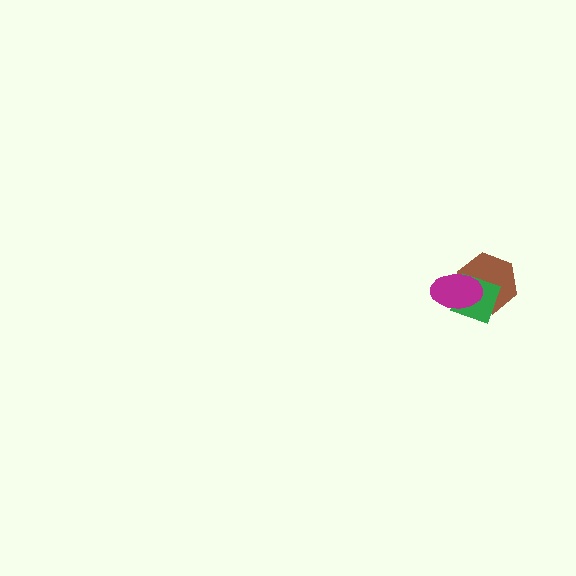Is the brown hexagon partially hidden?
Yes, it is partially covered by another shape.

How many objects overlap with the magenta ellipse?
2 objects overlap with the magenta ellipse.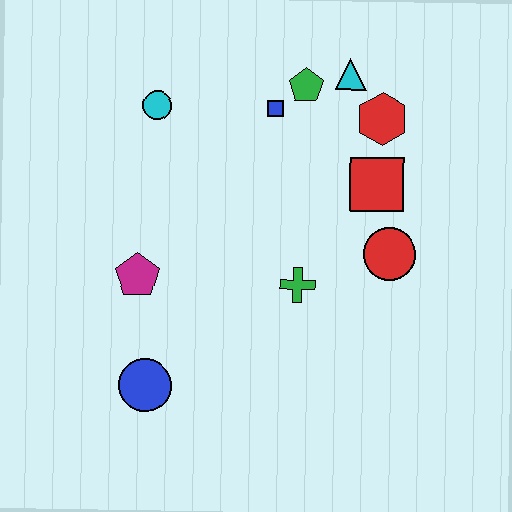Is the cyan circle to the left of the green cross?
Yes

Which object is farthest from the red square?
The blue circle is farthest from the red square.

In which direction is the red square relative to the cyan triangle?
The red square is below the cyan triangle.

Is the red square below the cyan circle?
Yes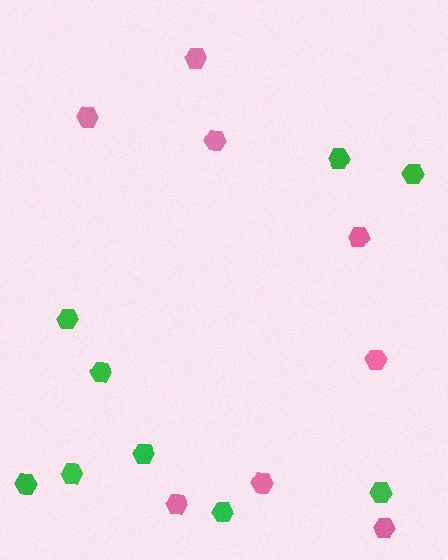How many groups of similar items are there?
There are 2 groups: one group of green hexagons (9) and one group of pink hexagons (8).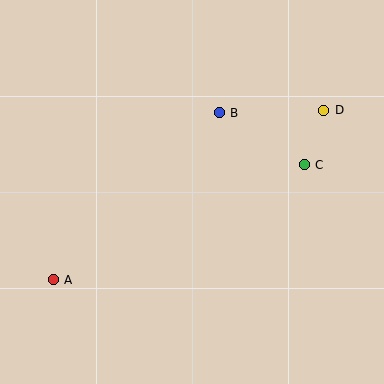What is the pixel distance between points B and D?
The distance between B and D is 104 pixels.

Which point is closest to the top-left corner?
Point B is closest to the top-left corner.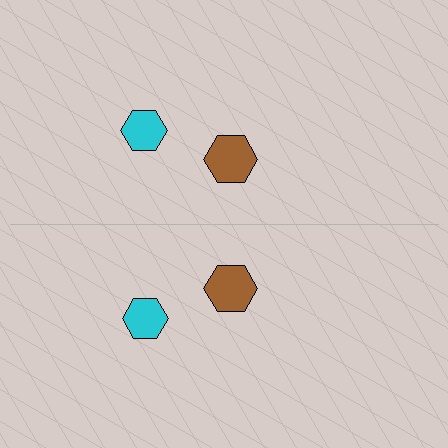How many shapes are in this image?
There are 4 shapes in this image.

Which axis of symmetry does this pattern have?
The pattern has a horizontal axis of symmetry running through the center of the image.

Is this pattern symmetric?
Yes, this pattern has bilateral (reflection) symmetry.